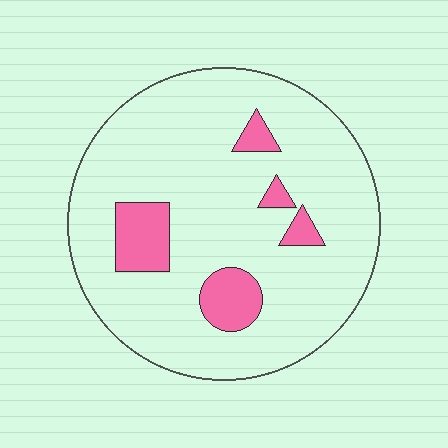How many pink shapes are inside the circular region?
5.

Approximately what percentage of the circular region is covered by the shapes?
Approximately 15%.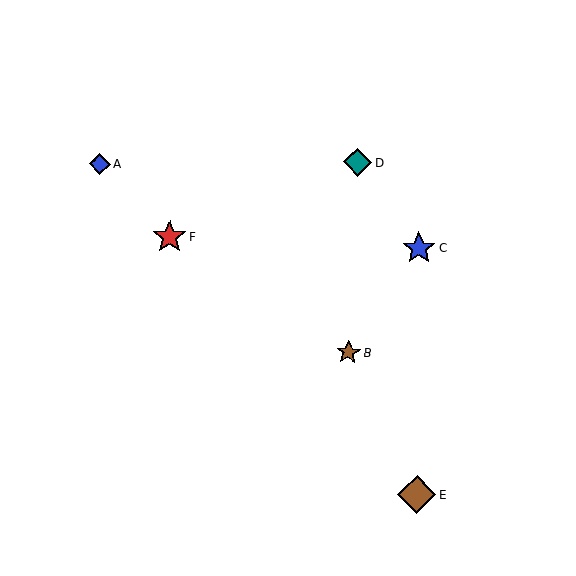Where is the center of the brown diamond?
The center of the brown diamond is at (417, 495).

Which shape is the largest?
The brown diamond (labeled E) is the largest.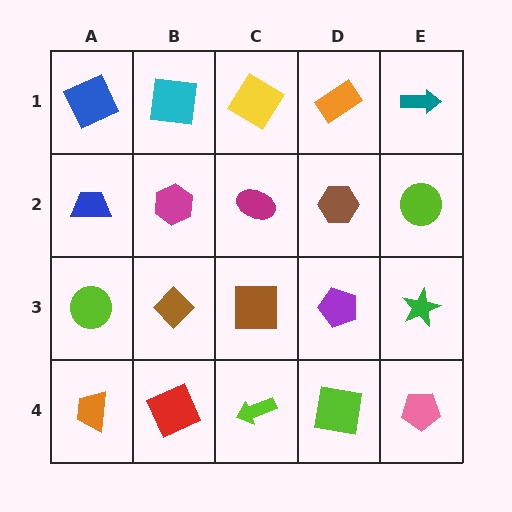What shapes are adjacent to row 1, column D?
A brown hexagon (row 2, column D), a yellow diamond (row 1, column C), a teal arrow (row 1, column E).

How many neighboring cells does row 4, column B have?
3.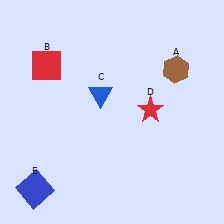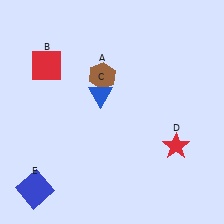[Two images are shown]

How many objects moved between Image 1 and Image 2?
2 objects moved between the two images.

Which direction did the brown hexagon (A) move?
The brown hexagon (A) moved left.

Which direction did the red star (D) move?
The red star (D) moved down.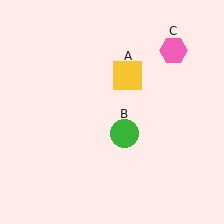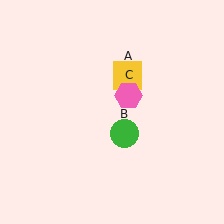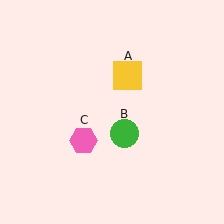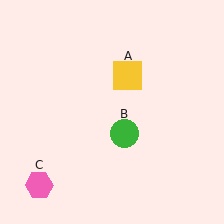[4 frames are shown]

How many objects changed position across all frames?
1 object changed position: pink hexagon (object C).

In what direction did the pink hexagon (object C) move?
The pink hexagon (object C) moved down and to the left.